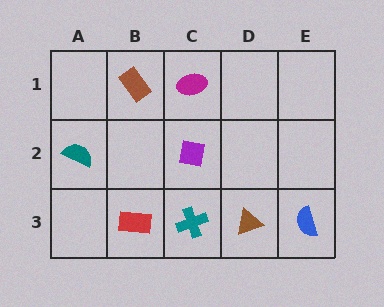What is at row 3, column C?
A teal cross.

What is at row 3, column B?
A red rectangle.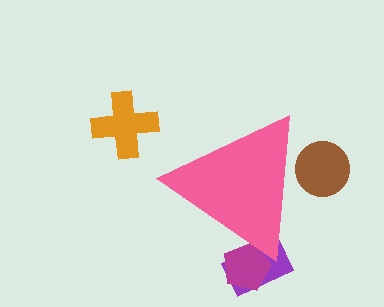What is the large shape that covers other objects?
A pink triangle.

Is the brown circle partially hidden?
Yes, the brown circle is partially hidden behind the pink triangle.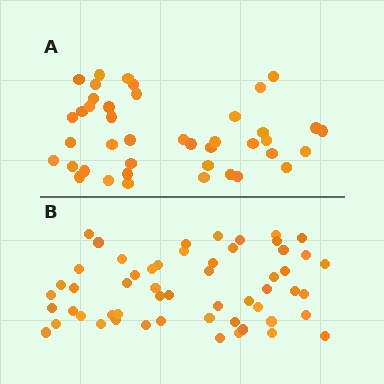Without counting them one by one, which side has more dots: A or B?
Region B (the bottom region) has more dots.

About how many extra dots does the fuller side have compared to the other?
Region B has approximately 15 more dots than region A.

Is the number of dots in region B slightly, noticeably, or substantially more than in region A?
Region B has noticeably more, but not dramatically so. The ratio is roughly 1.3 to 1.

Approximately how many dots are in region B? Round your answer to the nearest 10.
About 60 dots. (The exact count is 55, which rounds to 60.)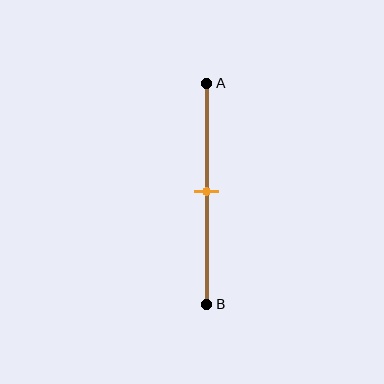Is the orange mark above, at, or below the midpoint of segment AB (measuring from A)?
The orange mark is approximately at the midpoint of segment AB.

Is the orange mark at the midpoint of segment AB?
Yes, the mark is approximately at the midpoint.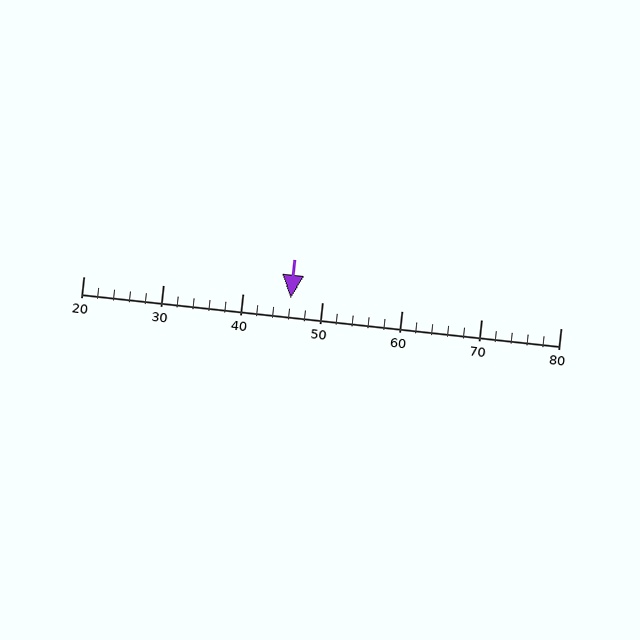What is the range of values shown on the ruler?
The ruler shows values from 20 to 80.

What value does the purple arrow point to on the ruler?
The purple arrow points to approximately 46.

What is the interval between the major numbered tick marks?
The major tick marks are spaced 10 units apart.